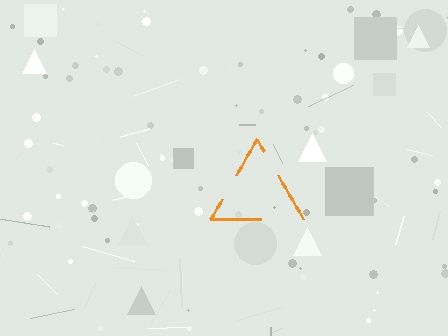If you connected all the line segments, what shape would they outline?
They would outline a triangle.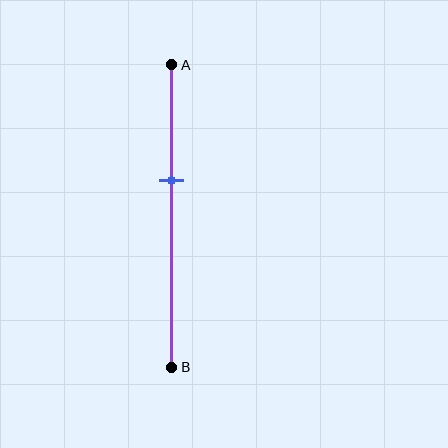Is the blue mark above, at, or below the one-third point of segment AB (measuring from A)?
The blue mark is below the one-third point of segment AB.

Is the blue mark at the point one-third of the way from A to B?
No, the mark is at about 40% from A, not at the 33% one-third point.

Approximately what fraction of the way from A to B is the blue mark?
The blue mark is approximately 40% of the way from A to B.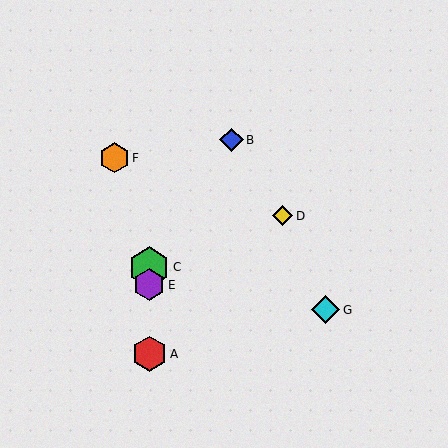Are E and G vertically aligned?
No, E is at x≈149 and G is at x≈326.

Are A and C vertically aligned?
Yes, both are at x≈149.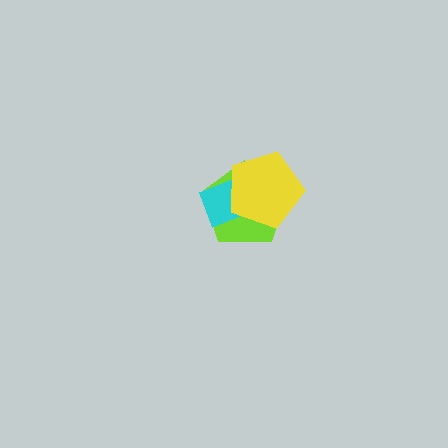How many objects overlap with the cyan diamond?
2 objects overlap with the cyan diamond.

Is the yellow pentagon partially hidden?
No, no other shape covers it.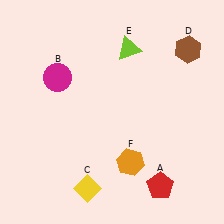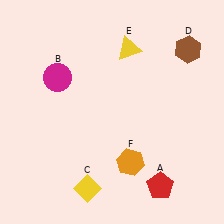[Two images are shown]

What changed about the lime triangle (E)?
In Image 1, E is lime. In Image 2, it changed to yellow.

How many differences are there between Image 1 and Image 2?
There is 1 difference between the two images.